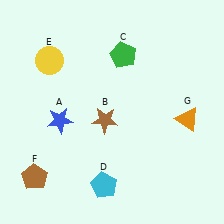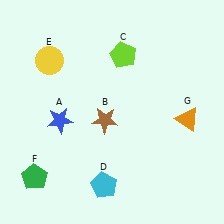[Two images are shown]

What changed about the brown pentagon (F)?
In Image 1, F is brown. In Image 2, it changed to green.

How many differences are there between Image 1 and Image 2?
There are 2 differences between the two images.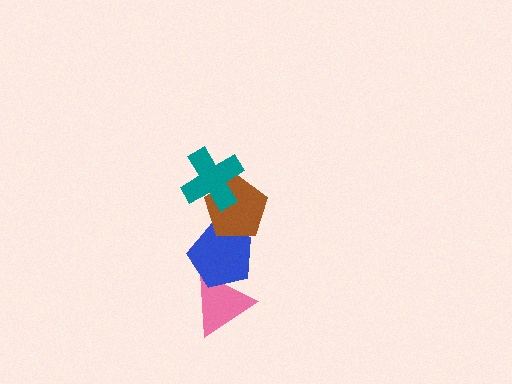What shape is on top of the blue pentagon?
The brown pentagon is on top of the blue pentagon.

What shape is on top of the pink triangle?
The blue pentagon is on top of the pink triangle.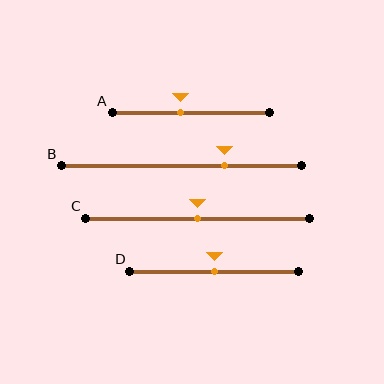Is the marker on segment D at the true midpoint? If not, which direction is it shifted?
Yes, the marker on segment D is at the true midpoint.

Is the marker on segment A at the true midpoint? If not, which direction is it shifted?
No, the marker on segment A is shifted to the left by about 7% of the segment length.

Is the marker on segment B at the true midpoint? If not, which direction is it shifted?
No, the marker on segment B is shifted to the right by about 18% of the segment length.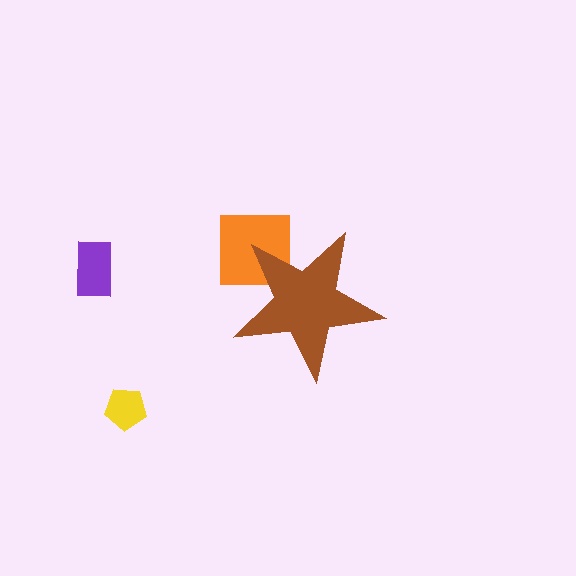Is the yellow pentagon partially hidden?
No, the yellow pentagon is fully visible.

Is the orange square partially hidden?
Yes, the orange square is partially hidden behind the brown star.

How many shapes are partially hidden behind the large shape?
1 shape is partially hidden.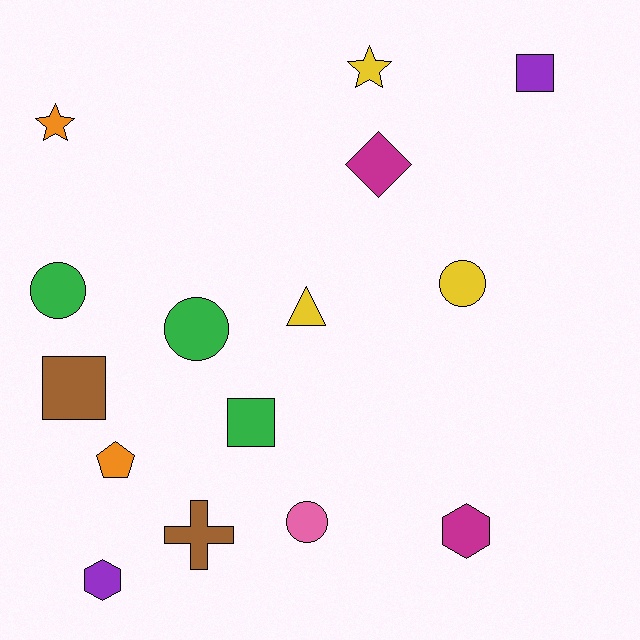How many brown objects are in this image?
There are 2 brown objects.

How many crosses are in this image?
There is 1 cross.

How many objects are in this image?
There are 15 objects.